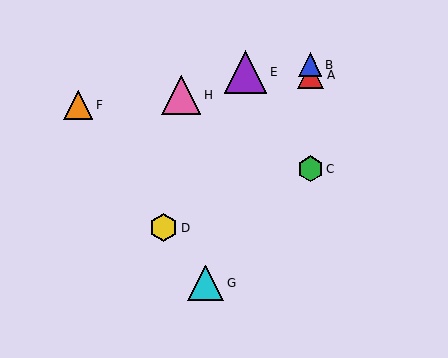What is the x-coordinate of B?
Object B is at x≈310.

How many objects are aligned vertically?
3 objects (A, B, C) are aligned vertically.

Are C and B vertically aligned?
Yes, both are at x≈310.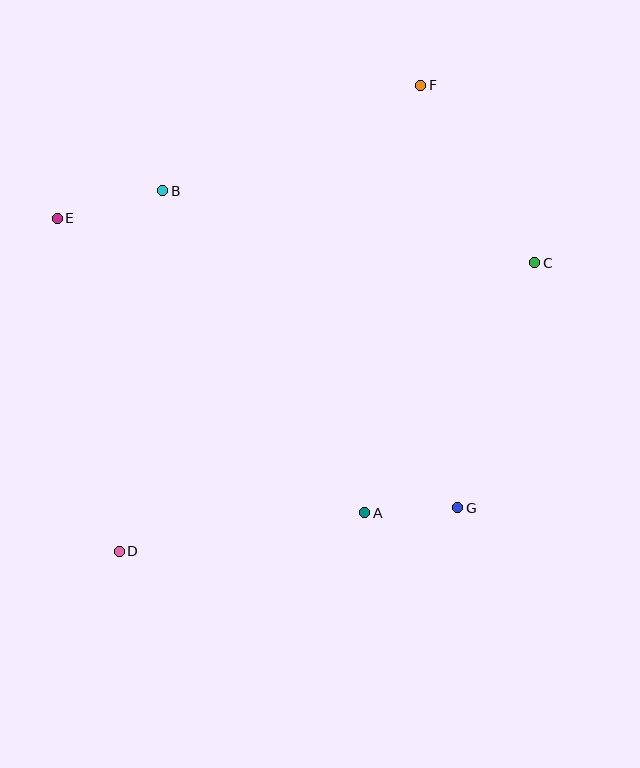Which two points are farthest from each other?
Points D and F are farthest from each other.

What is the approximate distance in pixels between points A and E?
The distance between A and E is approximately 426 pixels.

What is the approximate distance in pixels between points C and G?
The distance between C and G is approximately 257 pixels.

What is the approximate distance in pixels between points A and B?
The distance between A and B is approximately 380 pixels.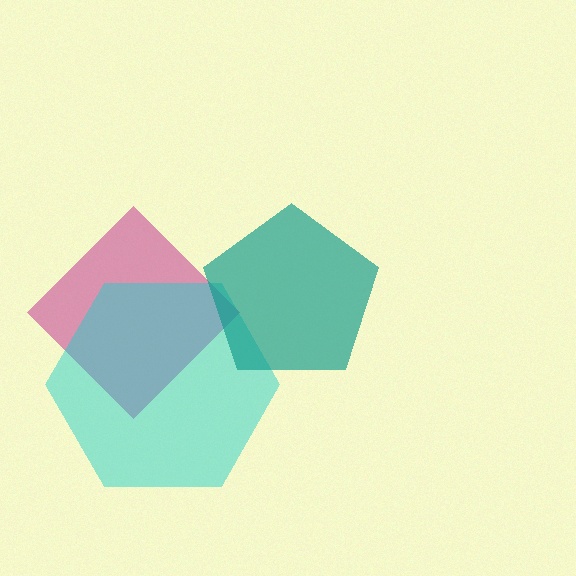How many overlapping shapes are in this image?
There are 3 overlapping shapes in the image.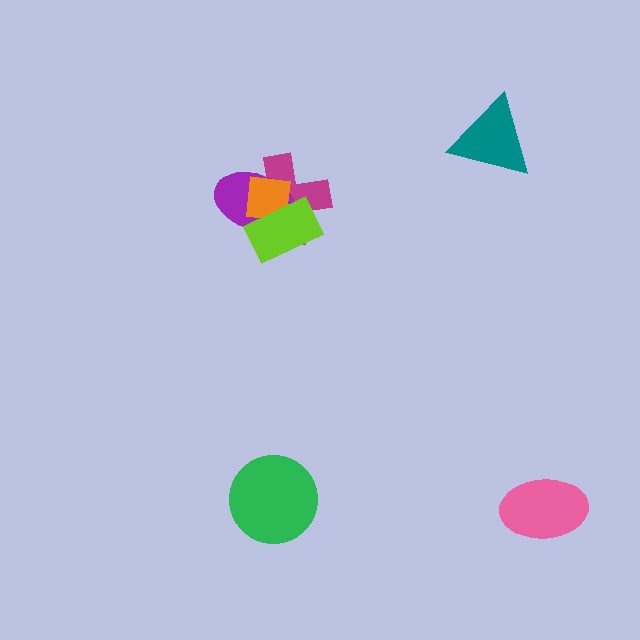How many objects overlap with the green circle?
0 objects overlap with the green circle.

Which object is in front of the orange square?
The lime rectangle is in front of the orange square.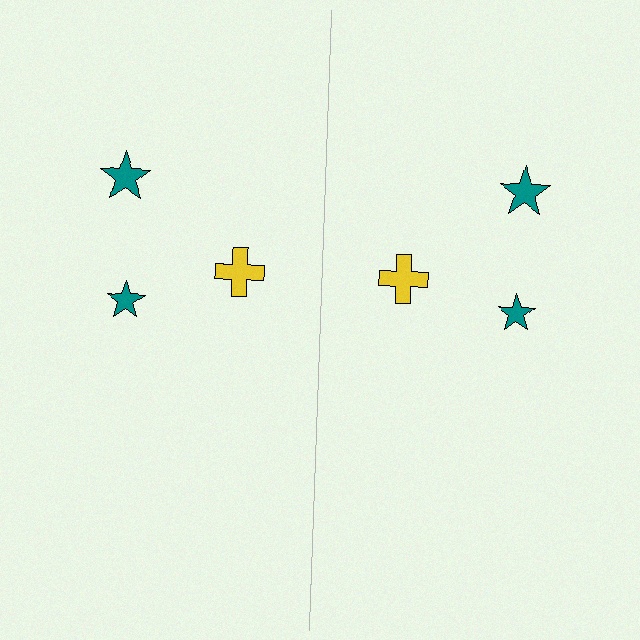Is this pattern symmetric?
Yes, this pattern has bilateral (reflection) symmetry.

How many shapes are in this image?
There are 6 shapes in this image.